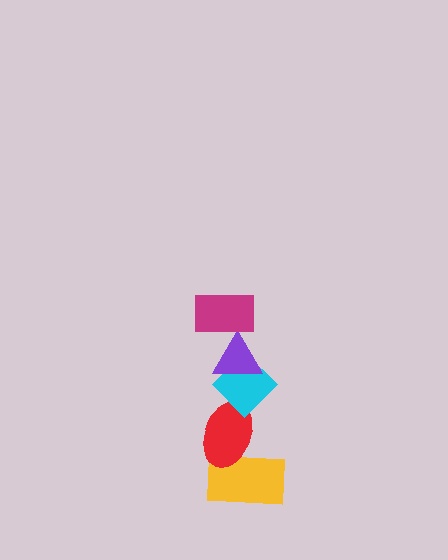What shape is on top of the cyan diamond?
The purple triangle is on top of the cyan diamond.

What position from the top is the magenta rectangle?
The magenta rectangle is 1st from the top.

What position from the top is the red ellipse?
The red ellipse is 4th from the top.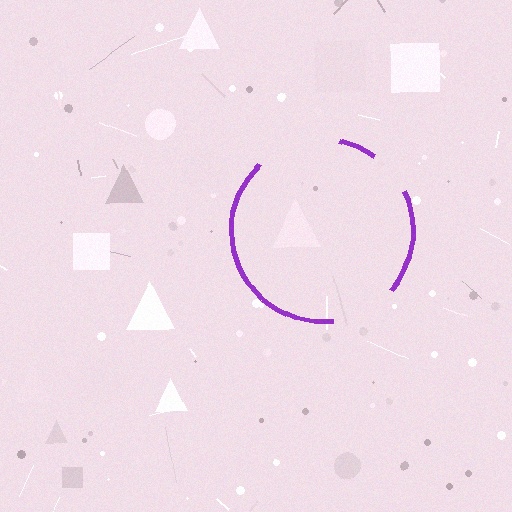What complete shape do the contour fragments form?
The contour fragments form a circle.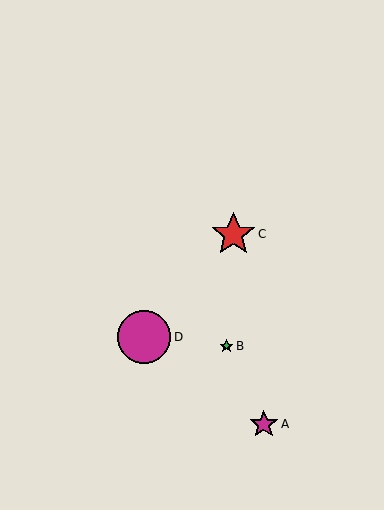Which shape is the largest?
The magenta circle (labeled D) is the largest.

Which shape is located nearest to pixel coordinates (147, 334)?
The magenta circle (labeled D) at (144, 337) is nearest to that location.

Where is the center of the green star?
The center of the green star is at (227, 346).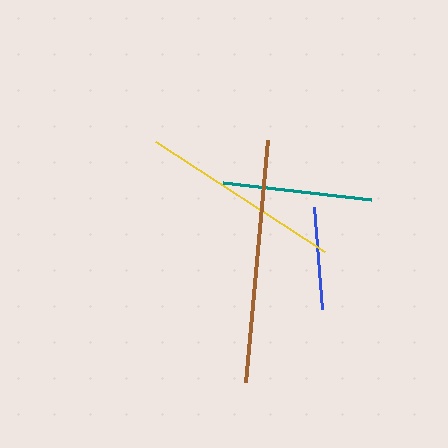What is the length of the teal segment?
The teal segment is approximately 149 pixels long.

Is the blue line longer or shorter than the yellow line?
The yellow line is longer than the blue line.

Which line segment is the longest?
The brown line is the longest at approximately 243 pixels.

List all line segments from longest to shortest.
From longest to shortest: brown, yellow, teal, blue.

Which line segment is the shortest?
The blue line is the shortest at approximately 102 pixels.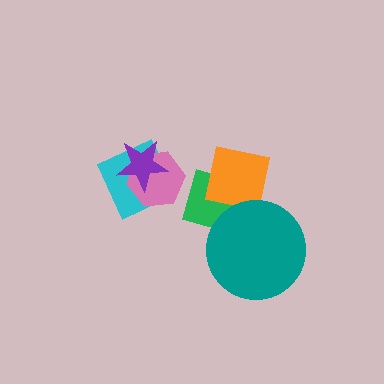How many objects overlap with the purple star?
2 objects overlap with the purple star.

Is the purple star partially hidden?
No, no other shape covers it.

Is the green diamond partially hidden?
Yes, it is partially covered by another shape.